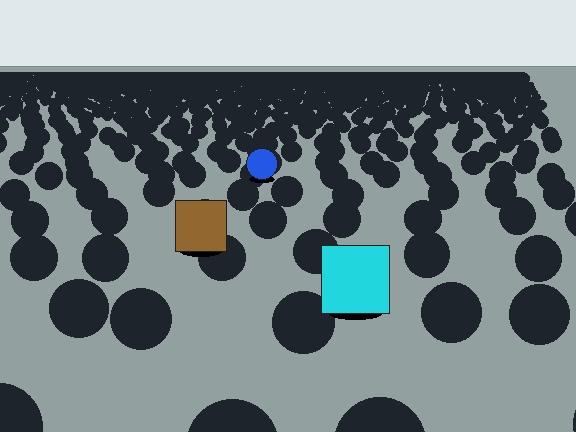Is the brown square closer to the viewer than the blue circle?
Yes. The brown square is closer — you can tell from the texture gradient: the ground texture is coarser near it.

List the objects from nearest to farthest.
From nearest to farthest: the cyan square, the brown square, the blue circle.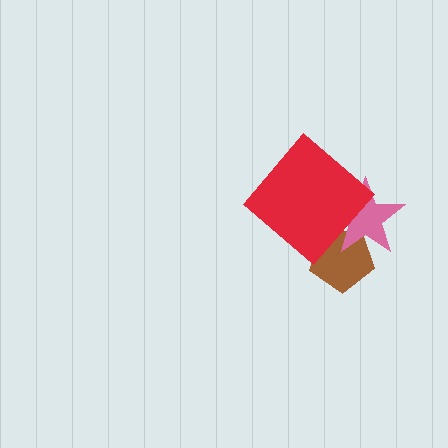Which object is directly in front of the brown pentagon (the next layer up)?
The pink star is directly in front of the brown pentagon.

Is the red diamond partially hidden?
No, no other shape covers it.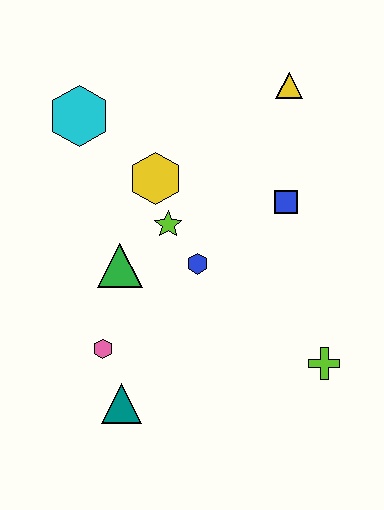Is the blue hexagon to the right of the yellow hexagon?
Yes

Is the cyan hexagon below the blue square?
No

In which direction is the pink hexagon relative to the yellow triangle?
The pink hexagon is below the yellow triangle.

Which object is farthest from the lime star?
The lime cross is farthest from the lime star.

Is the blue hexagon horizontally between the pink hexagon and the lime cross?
Yes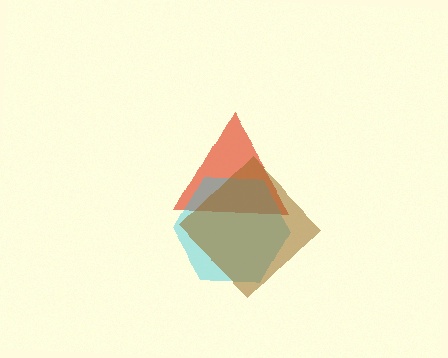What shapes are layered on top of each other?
The layered shapes are: a red triangle, a cyan hexagon, a brown diamond.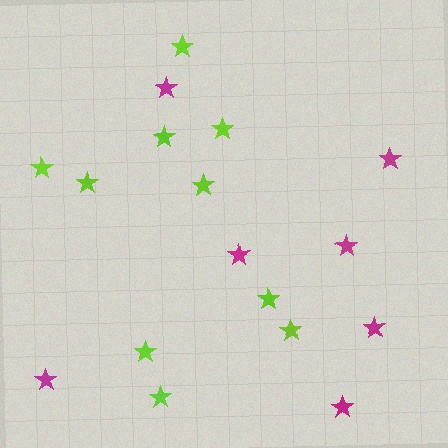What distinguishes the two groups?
There are 2 groups: one group of lime stars (10) and one group of magenta stars (7).